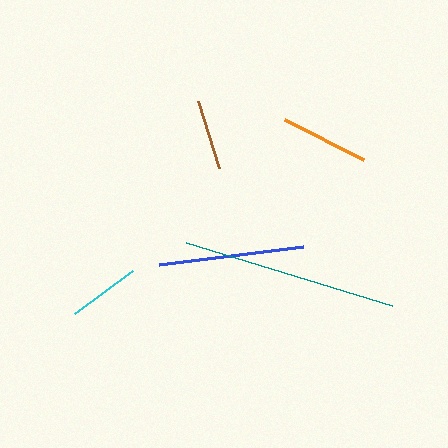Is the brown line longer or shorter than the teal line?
The teal line is longer than the brown line.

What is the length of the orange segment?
The orange segment is approximately 88 pixels long.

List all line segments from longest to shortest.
From longest to shortest: teal, blue, orange, cyan, brown.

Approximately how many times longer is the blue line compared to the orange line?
The blue line is approximately 1.7 times the length of the orange line.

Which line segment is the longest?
The teal line is the longest at approximately 216 pixels.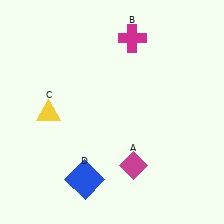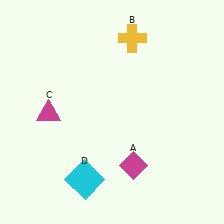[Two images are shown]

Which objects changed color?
B changed from magenta to yellow. C changed from yellow to magenta. D changed from blue to cyan.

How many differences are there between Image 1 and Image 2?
There are 3 differences between the two images.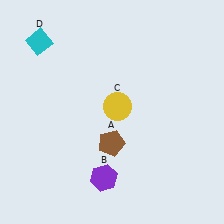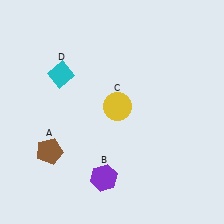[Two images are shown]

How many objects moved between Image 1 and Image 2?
2 objects moved between the two images.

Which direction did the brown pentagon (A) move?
The brown pentagon (A) moved left.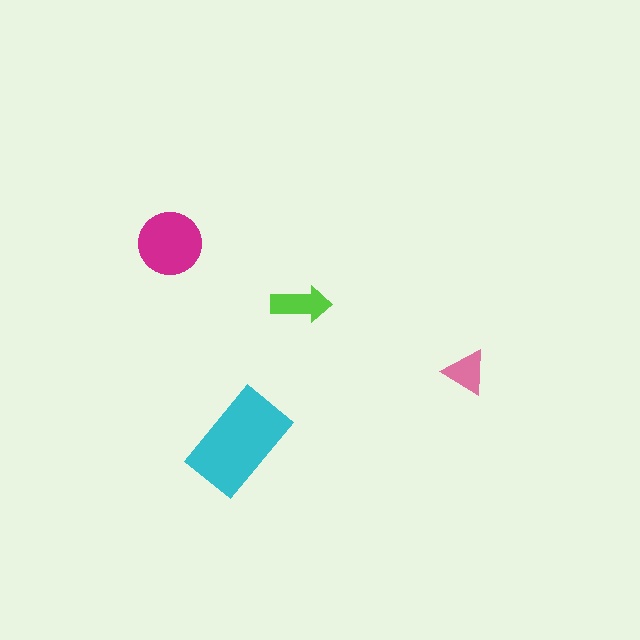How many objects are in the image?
There are 4 objects in the image.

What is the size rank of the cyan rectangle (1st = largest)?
1st.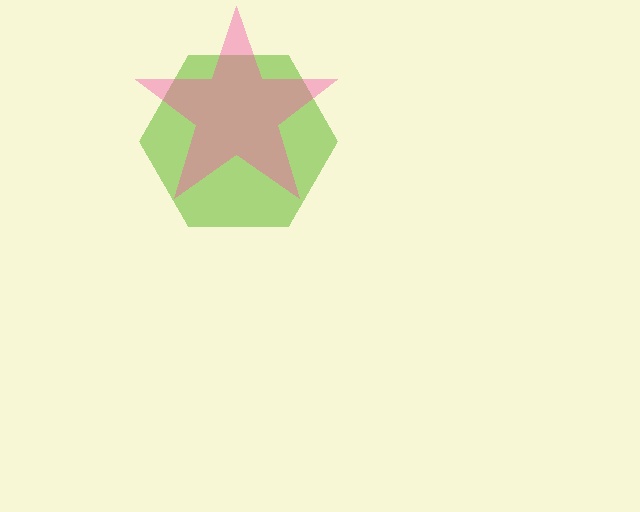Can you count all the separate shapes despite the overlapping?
Yes, there are 2 separate shapes.